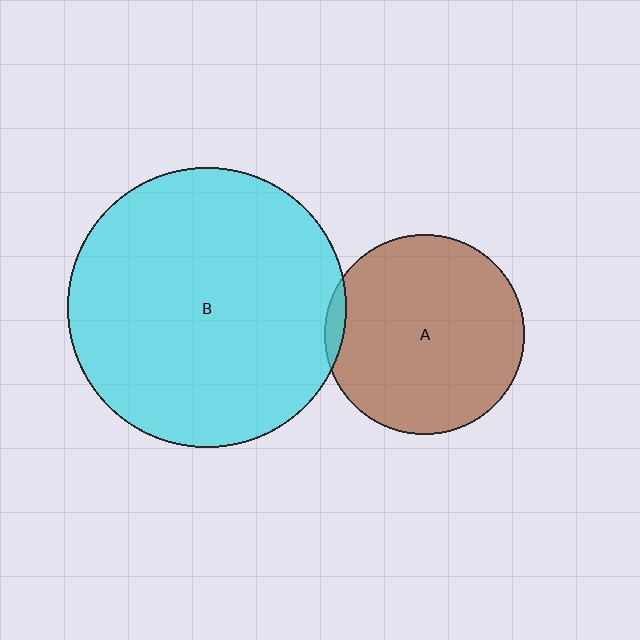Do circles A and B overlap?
Yes.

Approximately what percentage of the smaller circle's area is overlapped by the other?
Approximately 5%.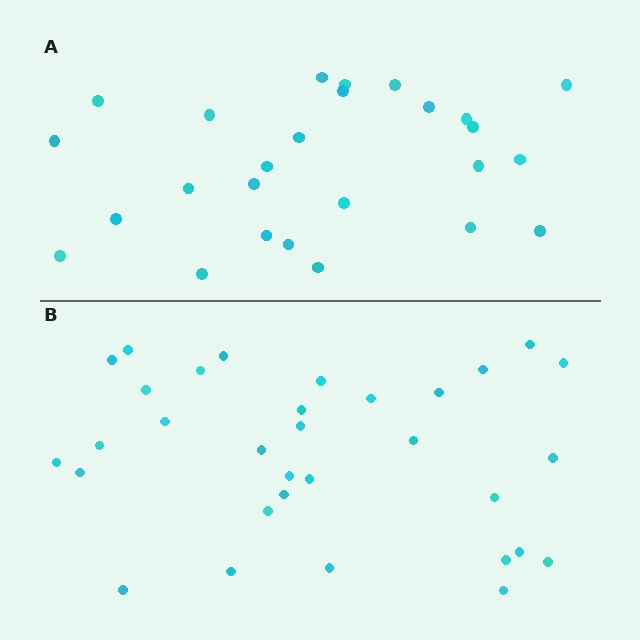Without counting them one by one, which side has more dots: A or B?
Region B (the bottom region) has more dots.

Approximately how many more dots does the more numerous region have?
Region B has about 6 more dots than region A.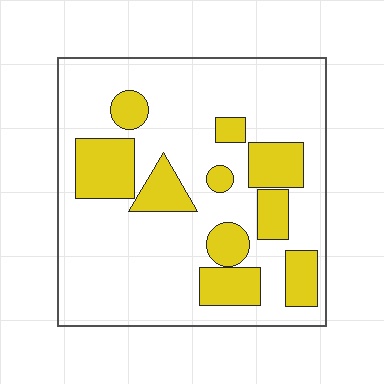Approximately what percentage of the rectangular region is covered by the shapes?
Approximately 25%.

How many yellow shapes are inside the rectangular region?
10.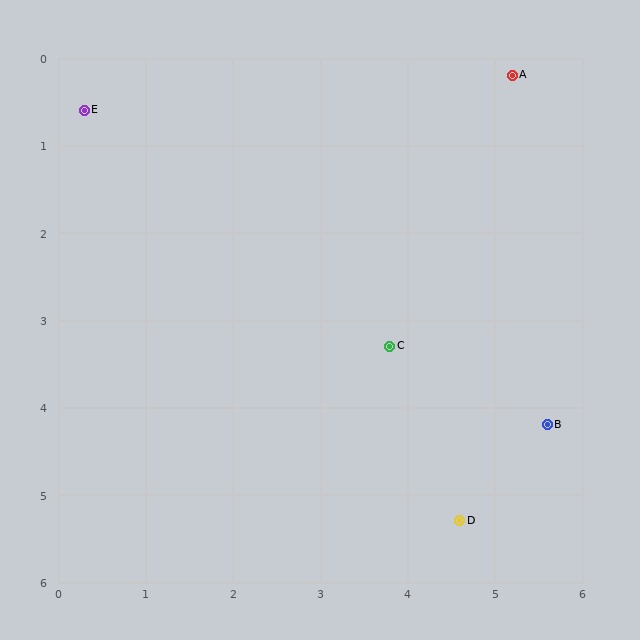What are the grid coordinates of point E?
Point E is at approximately (0.3, 0.6).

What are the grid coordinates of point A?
Point A is at approximately (5.2, 0.2).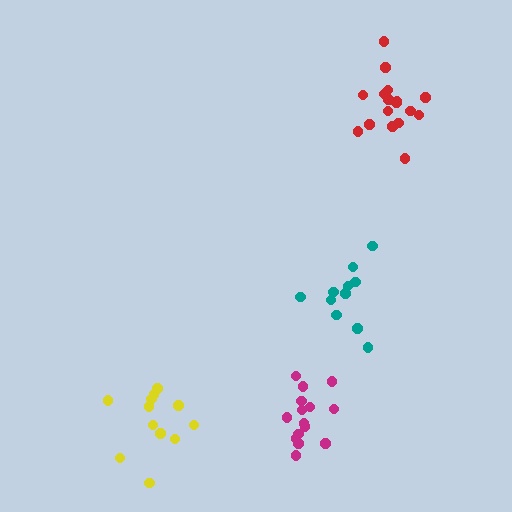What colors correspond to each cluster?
The clusters are colored: magenta, teal, red, yellow.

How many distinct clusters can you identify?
There are 4 distinct clusters.